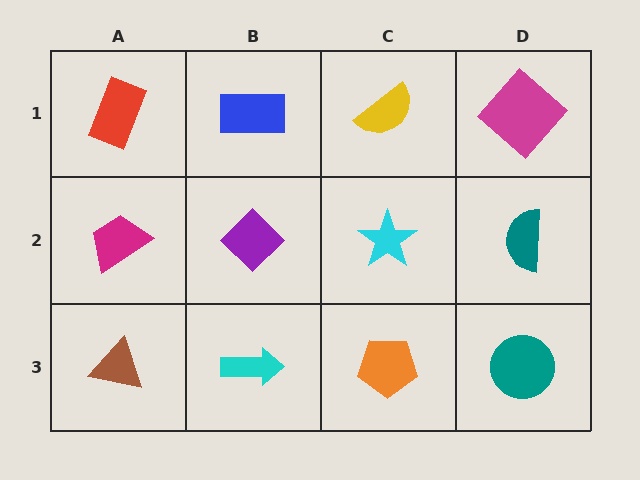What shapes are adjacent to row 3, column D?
A teal semicircle (row 2, column D), an orange pentagon (row 3, column C).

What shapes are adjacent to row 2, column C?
A yellow semicircle (row 1, column C), an orange pentagon (row 3, column C), a purple diamond (row 2, column B), a teal semicircle (row 2, column D).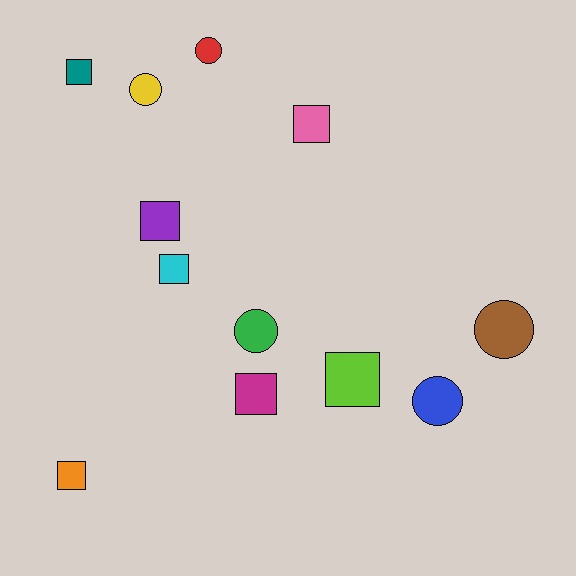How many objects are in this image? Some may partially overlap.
There are 12 objects.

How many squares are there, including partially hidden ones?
There are 7 squares.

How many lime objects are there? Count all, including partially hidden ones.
There is 1 lime object.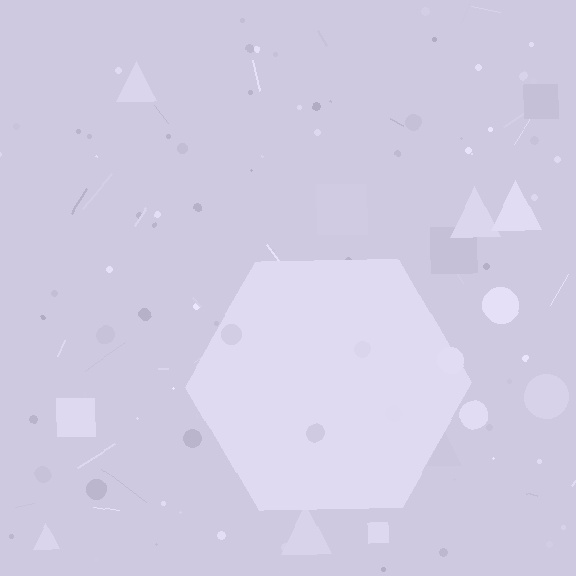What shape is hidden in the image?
A hexagon is hidden in the image.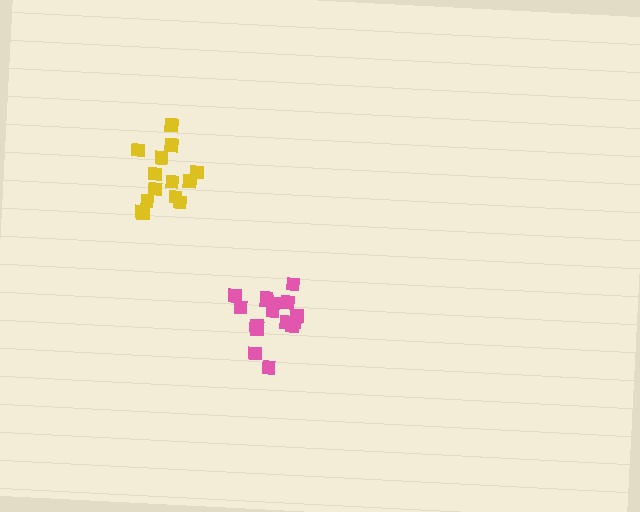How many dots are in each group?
Group 1: 14 dots, Group 2: 16 dots (30 total).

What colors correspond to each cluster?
The clusters are colored: yellow, pink.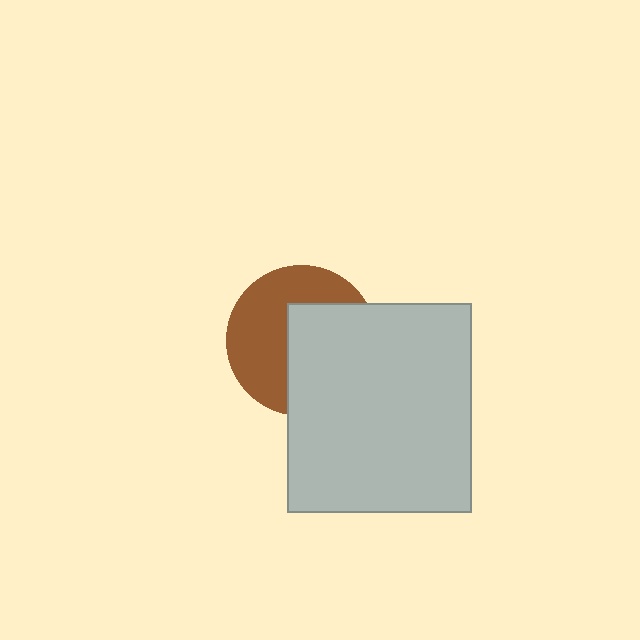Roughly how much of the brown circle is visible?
About half of it is visible (roughly 51%).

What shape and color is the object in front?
The object in front is a light gray rectangle.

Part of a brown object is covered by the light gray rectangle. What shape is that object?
It is a circle.